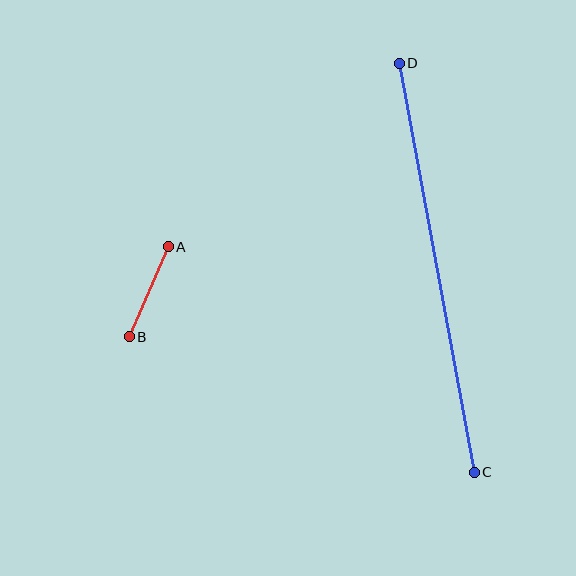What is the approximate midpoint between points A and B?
The midpoint is at approximately (149, 292) pixels.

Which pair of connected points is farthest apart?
Points C and D are farthest apart.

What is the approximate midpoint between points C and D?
The midpoint is at approximately (437, 268) pixels.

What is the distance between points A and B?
The distance is approximately 98 pixels.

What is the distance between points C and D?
The distance is approximately 415 pixels.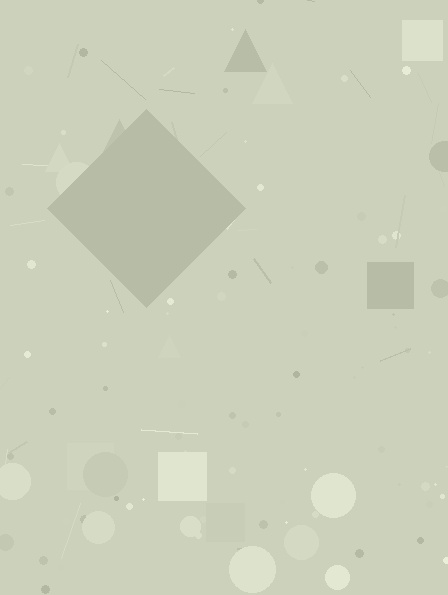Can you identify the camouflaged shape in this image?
The camouflaged shape is a diamond.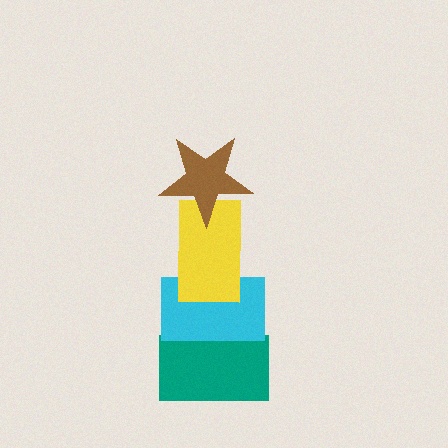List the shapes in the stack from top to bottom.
From top to bottom: the brown star, the yellow rectangle, the cyan rectangle, the teal rectangle.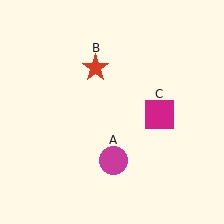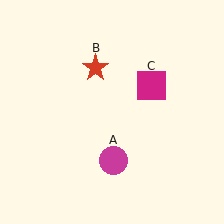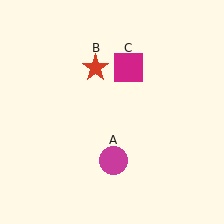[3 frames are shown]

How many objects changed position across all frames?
1 object changed position: magenta square (object C).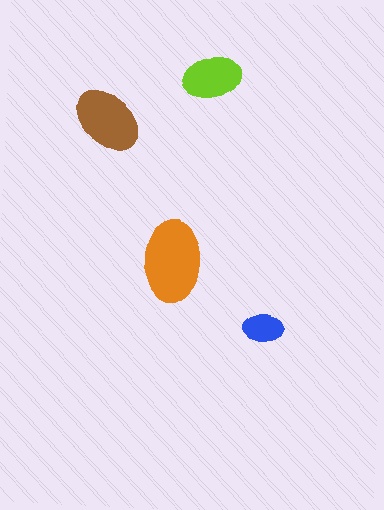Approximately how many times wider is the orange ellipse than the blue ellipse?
About 2 times wider.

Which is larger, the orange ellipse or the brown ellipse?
The orange one.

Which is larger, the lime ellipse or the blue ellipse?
The lime one.